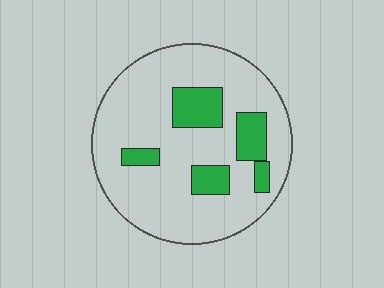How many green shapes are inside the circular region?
5.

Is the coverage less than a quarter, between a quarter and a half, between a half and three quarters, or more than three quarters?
Less than a quarter.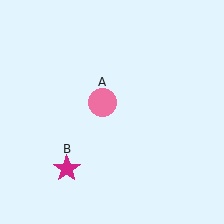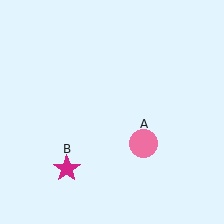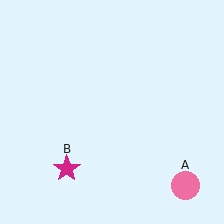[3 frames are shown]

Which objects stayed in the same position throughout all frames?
Magenta star (object B) remained stationary.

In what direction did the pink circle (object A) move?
The pink circle (object A) moved down and to the right.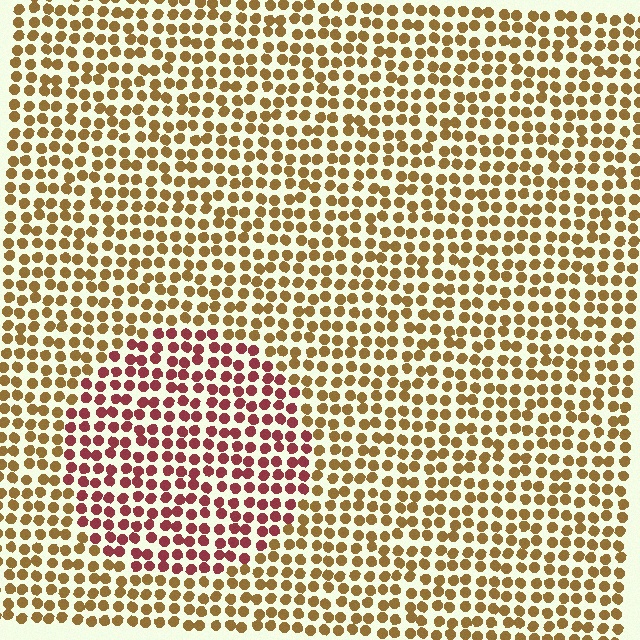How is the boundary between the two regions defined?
The boundary is defined purely by a slight shift in hue (about 47 degrees). Spacing, size, and orientation are identical on both sides.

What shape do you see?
I see a circle.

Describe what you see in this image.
The image is filled with small brown elements in a uniform arrangement. A circle-shaped region is visible where the elements are tinted to a slightly different hue, forming a subtle color boundary.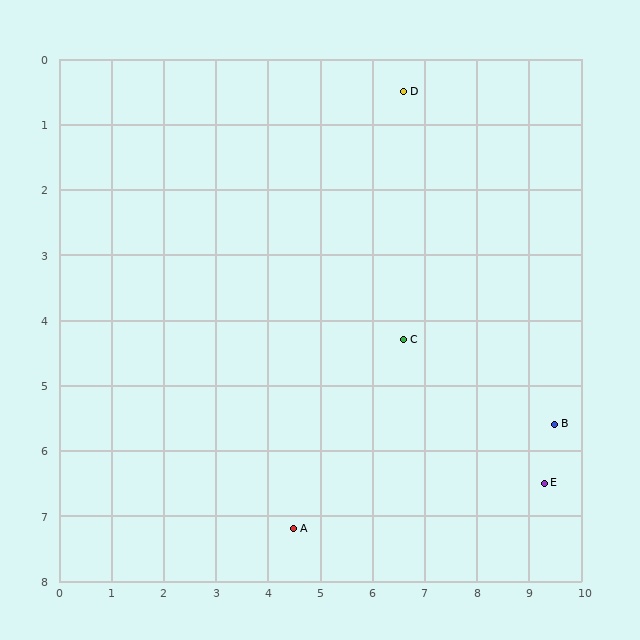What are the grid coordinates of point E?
Point E is at approximately (9.3, 6.5).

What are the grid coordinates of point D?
Point D is at approximately (6.6, 0.5).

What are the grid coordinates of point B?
Point B is at approximately (9.5, 5.6).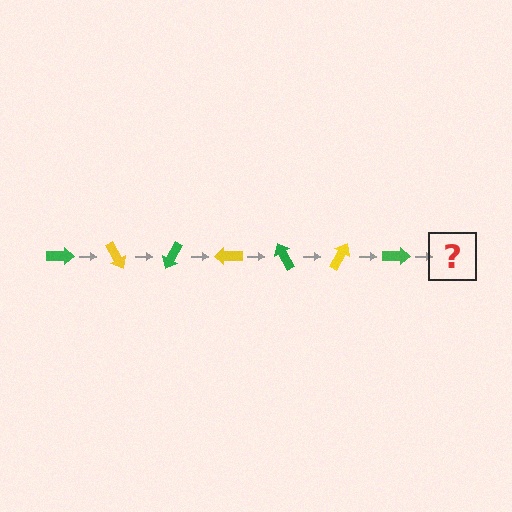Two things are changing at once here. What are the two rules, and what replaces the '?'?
The two rules are that it rotates 60 degrees each step and the color cycles through green and yellow. The '?' should be a yellow arrow, rotated 420 degrees from the start.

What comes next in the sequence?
The next element should be a yellow arrow, rotated 420 degrees from the start.